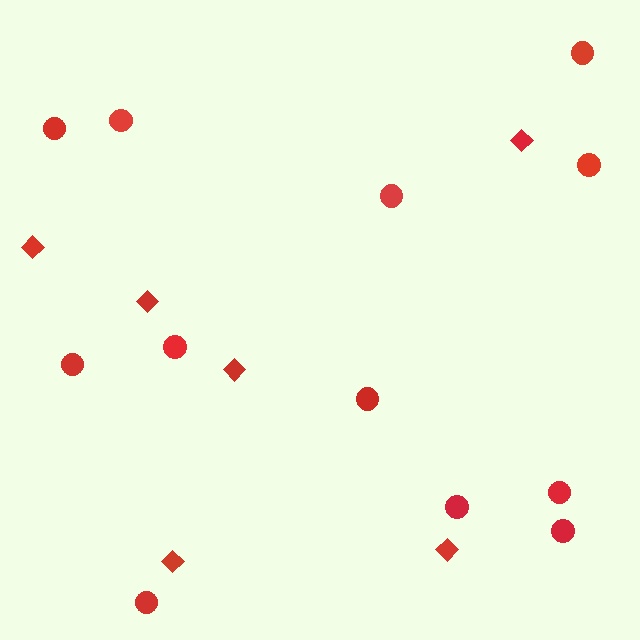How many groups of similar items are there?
There are 2 groups: one group of circles (12) and one group of diamonds (6).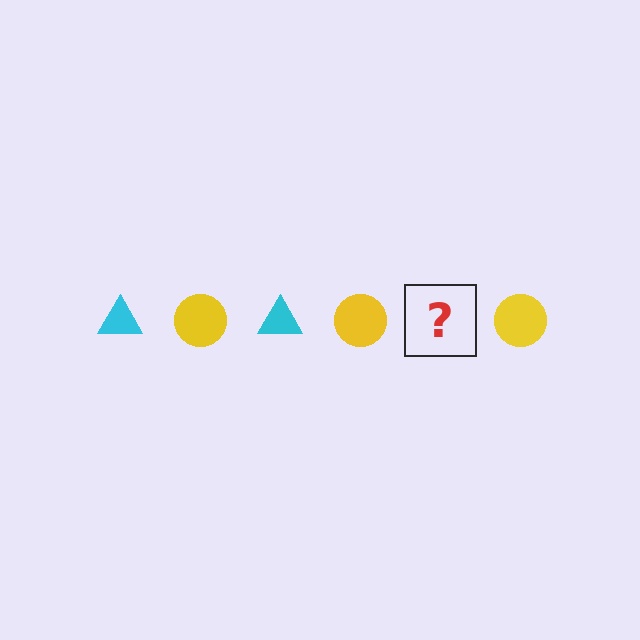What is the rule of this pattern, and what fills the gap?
The rule is that the pattern alternates between cyan triangle and yellow circle. The gap should be filled with a cyan triangle.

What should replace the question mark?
The question mark should be replaced with a cyan triangle.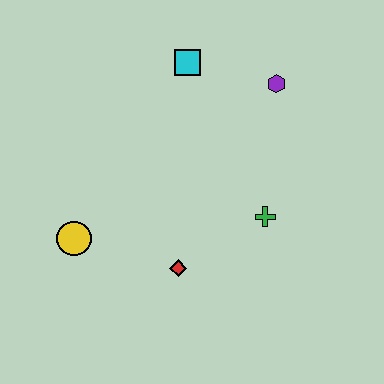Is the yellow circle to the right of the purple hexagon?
No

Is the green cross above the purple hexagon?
No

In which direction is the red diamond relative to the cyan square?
The red diamond is below the cyan square.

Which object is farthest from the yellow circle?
The purple hexagon is farthest from the yellow circle.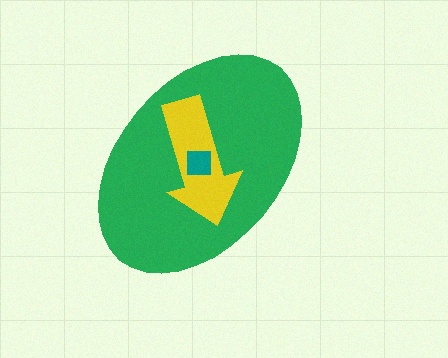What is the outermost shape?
The green ellipse.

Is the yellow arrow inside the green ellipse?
Yes.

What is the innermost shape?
The teal square.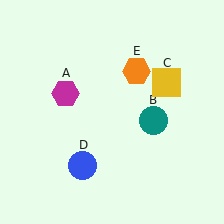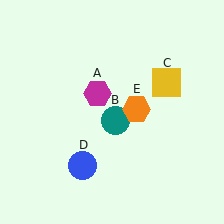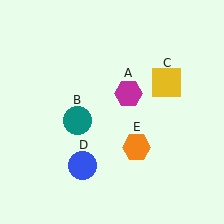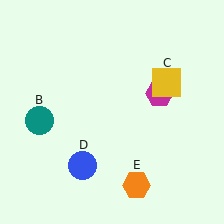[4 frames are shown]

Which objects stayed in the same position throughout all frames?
Yellow square (object C) and blue circle (object D) remained stationary.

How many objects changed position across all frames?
3 objects changed position: magenta hexagon (object A), teal circle (object B), orange hexagon (object E).